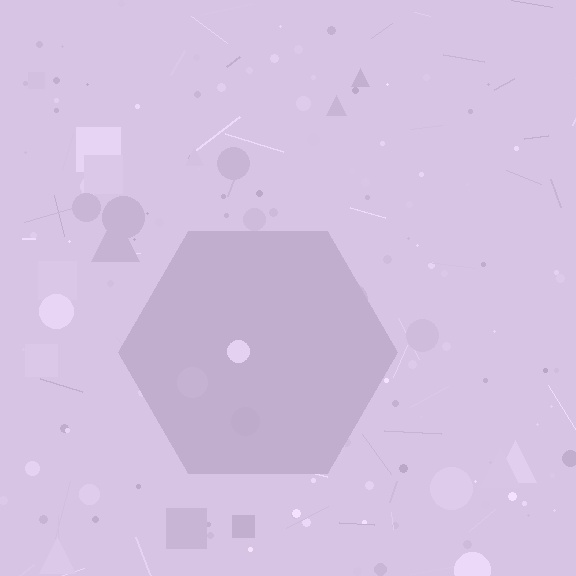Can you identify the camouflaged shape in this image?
The camouflaged shape is a hexagon.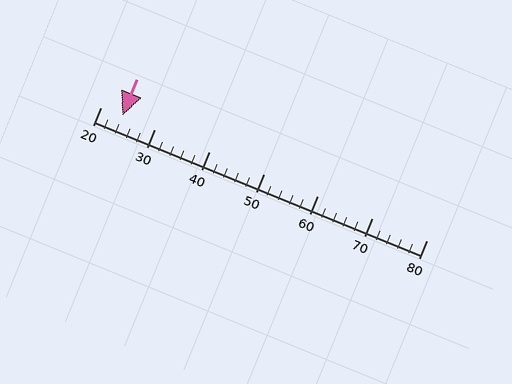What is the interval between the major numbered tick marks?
The major tick marks are spaced 10 units apart.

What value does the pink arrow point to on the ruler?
The pink arrow points to approximately 24.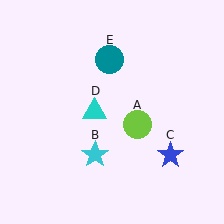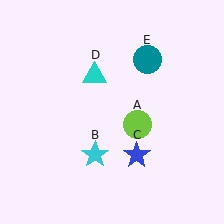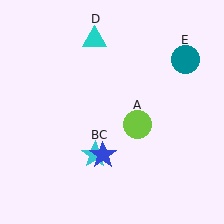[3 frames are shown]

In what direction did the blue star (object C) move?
The blue star (object C) moved left.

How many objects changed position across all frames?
3 objects changed position: blue star (object C), cyan triangle (object D), teal circle (object E).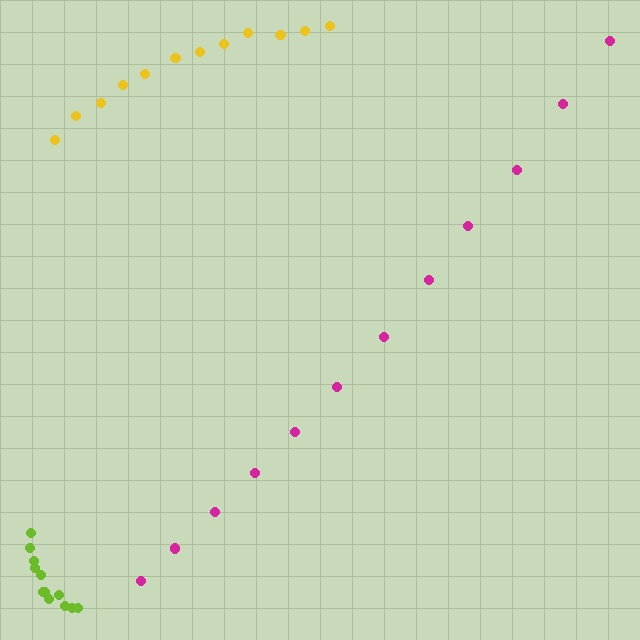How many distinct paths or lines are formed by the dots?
There are 3 distinct paths.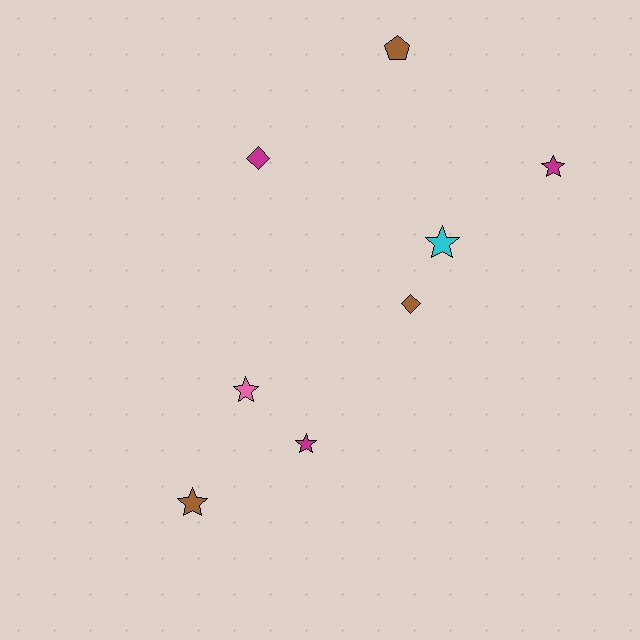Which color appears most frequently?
Magenta, with 3 objects.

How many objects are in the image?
There are 8 objects.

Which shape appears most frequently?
Star, with 5 objects.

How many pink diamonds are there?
There are no pink diamonds.